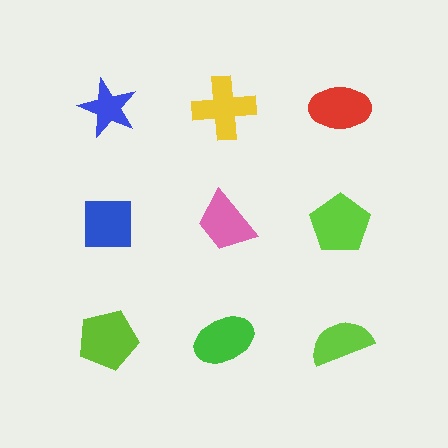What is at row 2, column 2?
A pink trapezoid.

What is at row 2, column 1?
A blue square.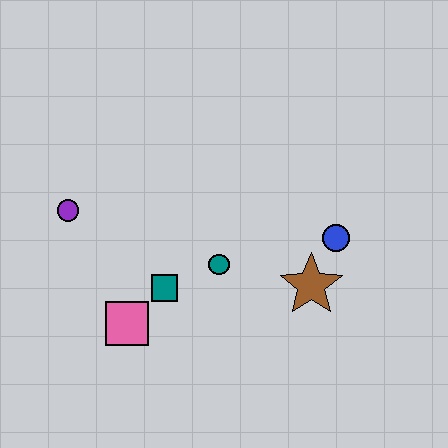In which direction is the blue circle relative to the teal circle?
The blue circle is to the right of the teal circle.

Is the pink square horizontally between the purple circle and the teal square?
Yes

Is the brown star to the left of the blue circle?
Yes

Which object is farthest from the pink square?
The blue circle is farthest from the pink square.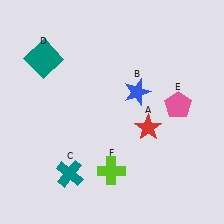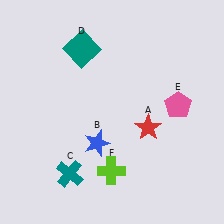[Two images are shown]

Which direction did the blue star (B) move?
The blue star (B) moved down.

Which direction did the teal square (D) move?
The teal square (D) moved right.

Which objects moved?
The objects that moved are: the blue star (B), the teal square (D).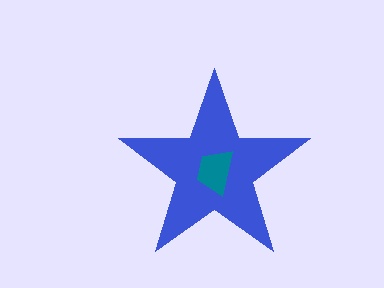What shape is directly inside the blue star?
The teal trapezoid.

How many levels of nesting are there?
2.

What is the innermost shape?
The teal trapezoid.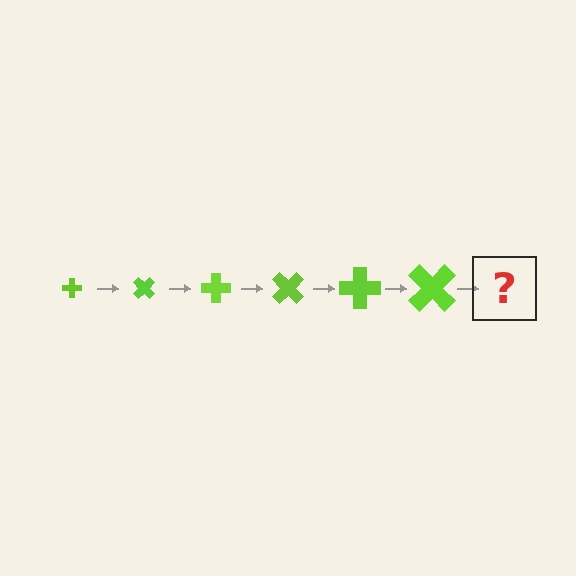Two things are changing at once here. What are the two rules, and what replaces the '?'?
The two rules are that the cross grows larger each step and it rotates 45 degrees each step. The '?' should be a cross, larger than the previous one and rotated 270 degrees from the start.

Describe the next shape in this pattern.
It should be a cross, larger than the previous one and rotated 270 degrees from the start.